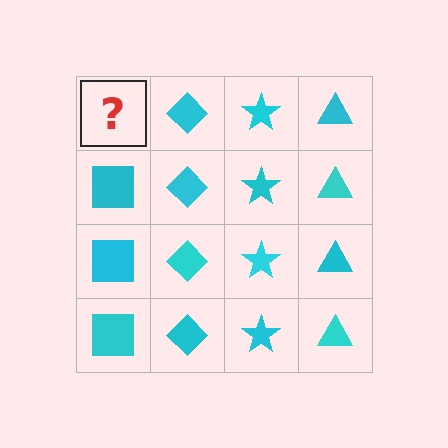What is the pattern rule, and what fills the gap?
The rule is that each column has a consistent shape. The gap should be filled with a cyan square.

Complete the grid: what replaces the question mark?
The question mark should be replaced with a cyan square.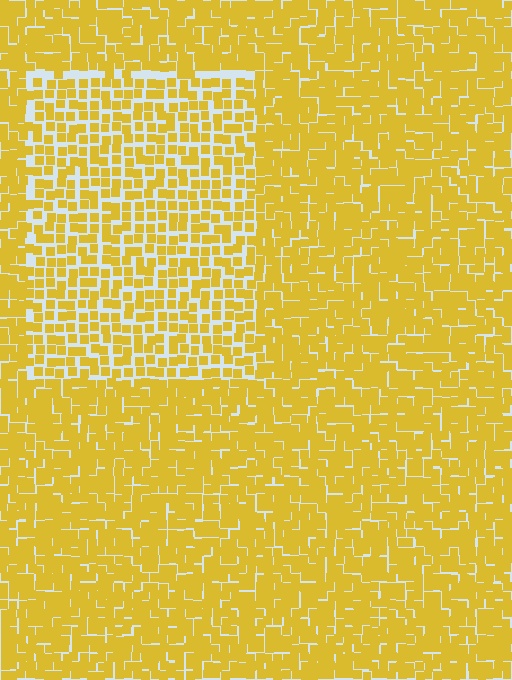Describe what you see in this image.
The image contains small yellow elements arranged at two different densities. A rectangle-shaped region is visible where the elements are less densely packed than the surrounding area.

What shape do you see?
I see a rectangle.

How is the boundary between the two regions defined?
The boundary is defined by a change in element density (approximately 1.6x ratio). All elements are the same color, size, and shape.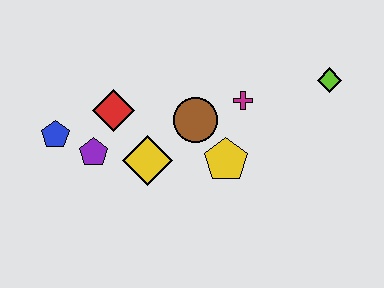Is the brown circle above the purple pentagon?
Yes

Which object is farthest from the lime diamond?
The blue pentagon is farthest from the lime diamond.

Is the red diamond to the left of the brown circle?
Yes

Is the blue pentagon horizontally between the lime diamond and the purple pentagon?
No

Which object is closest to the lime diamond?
The magenta cross is closest to the lime diamond.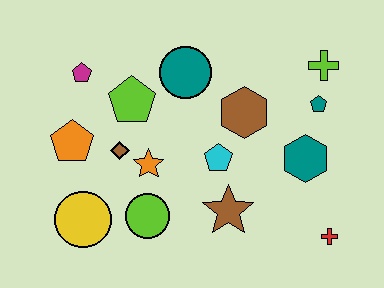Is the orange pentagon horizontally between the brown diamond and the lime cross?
No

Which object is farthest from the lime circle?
The lime cross is farthest from the lime circle.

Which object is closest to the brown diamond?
The orange star is closest to the brown diamond.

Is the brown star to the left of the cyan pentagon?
No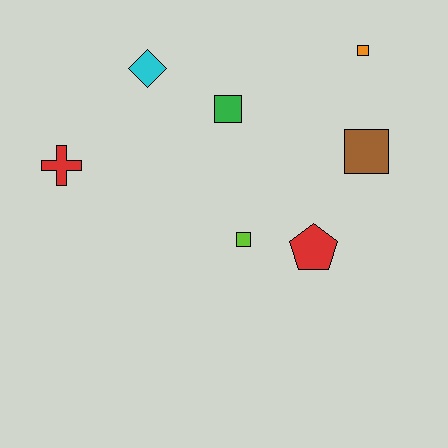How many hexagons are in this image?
There are no hexagons.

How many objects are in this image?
There are 7 objects.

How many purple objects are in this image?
There are no purple objects.